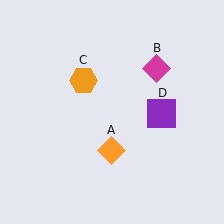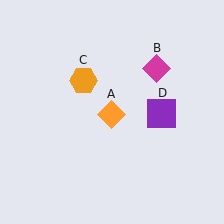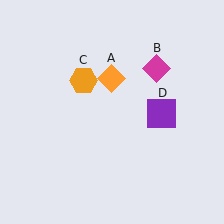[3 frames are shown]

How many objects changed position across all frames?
1 object changed position: orange diamond (object A).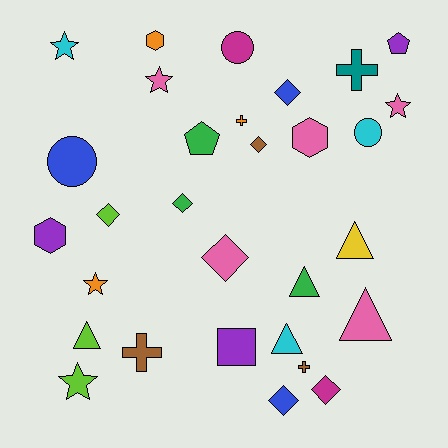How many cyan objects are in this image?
There are 3 cyan objects.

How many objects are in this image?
There are 30 objects.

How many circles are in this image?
There are 3 circles.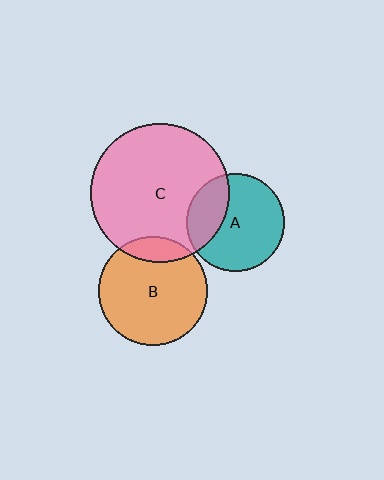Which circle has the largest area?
Circle C (pink).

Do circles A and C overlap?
Yes.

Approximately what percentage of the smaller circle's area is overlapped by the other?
Approximately 30%.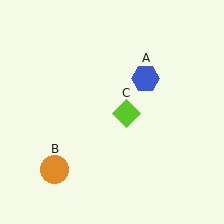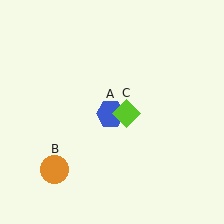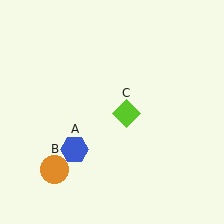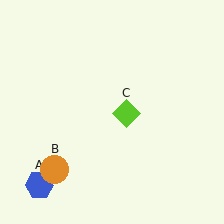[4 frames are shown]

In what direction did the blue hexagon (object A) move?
The blue hexagon (object A) moved down and to the left.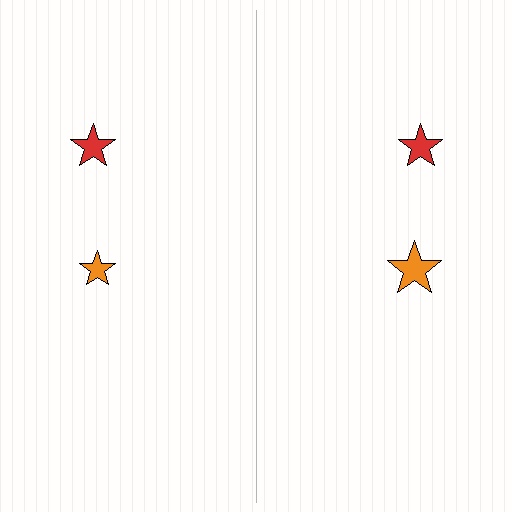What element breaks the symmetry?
The orange star on the right side has a different size than its mirror counterpart.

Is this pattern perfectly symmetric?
No, the pattern is not perfectly symmetric. The orange star on the right side has a different size than its mirror counterpart.